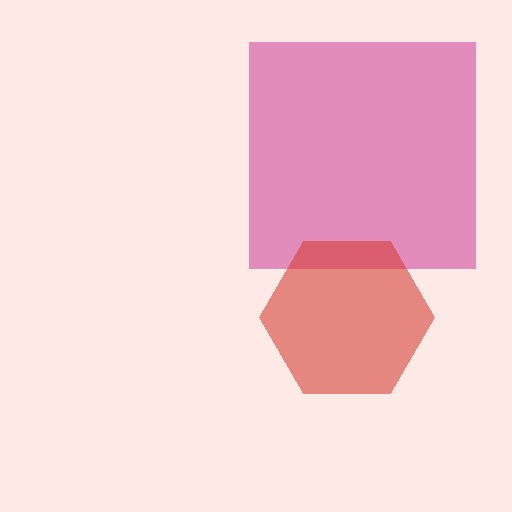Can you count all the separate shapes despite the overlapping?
Yes, there are 2 separate shapes.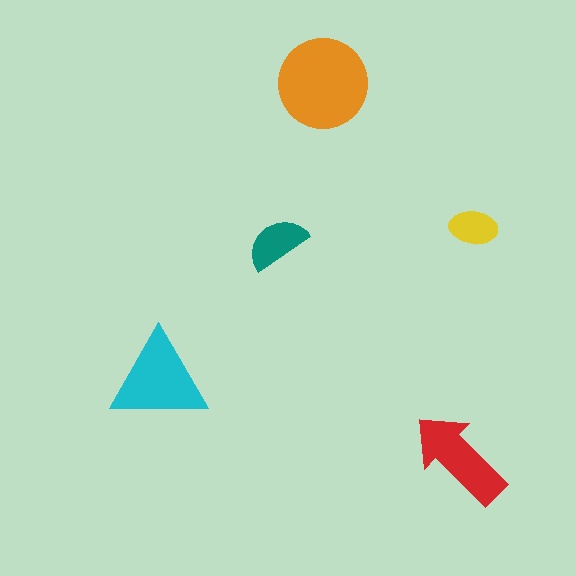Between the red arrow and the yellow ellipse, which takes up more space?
The red arrow.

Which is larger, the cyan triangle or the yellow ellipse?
The cyan triangle.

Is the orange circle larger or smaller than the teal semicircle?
Larger.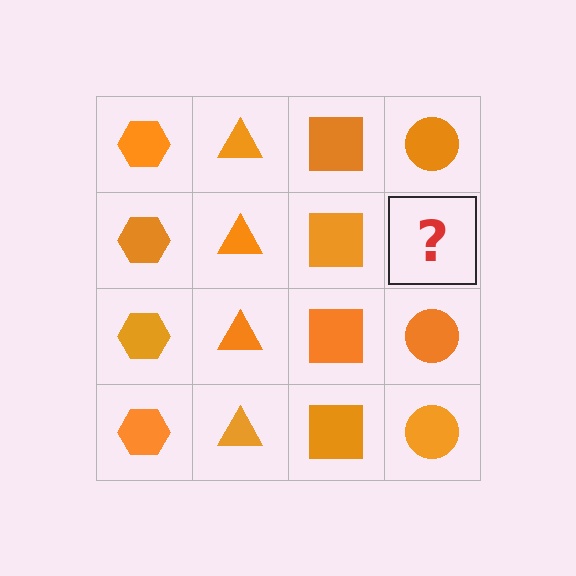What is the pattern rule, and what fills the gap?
The rule is that each column has a consistent shape. The gap should be filled with an orange circle.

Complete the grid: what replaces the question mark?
The question mark should be replaced with an orange circle.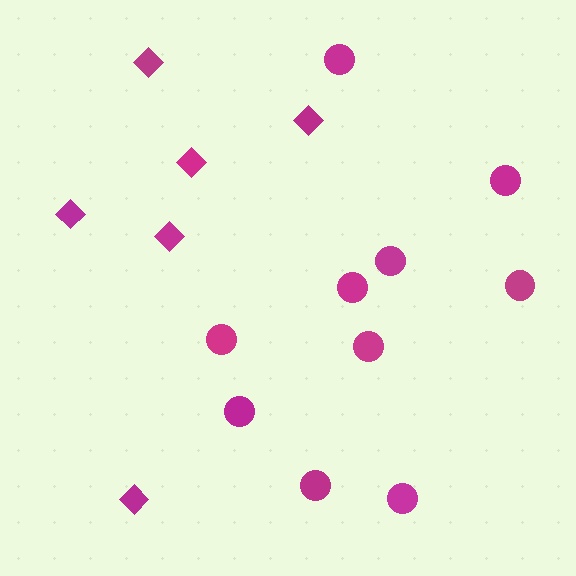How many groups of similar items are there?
There are 2 groups: one group of diamonds (6) and one group of circles (10).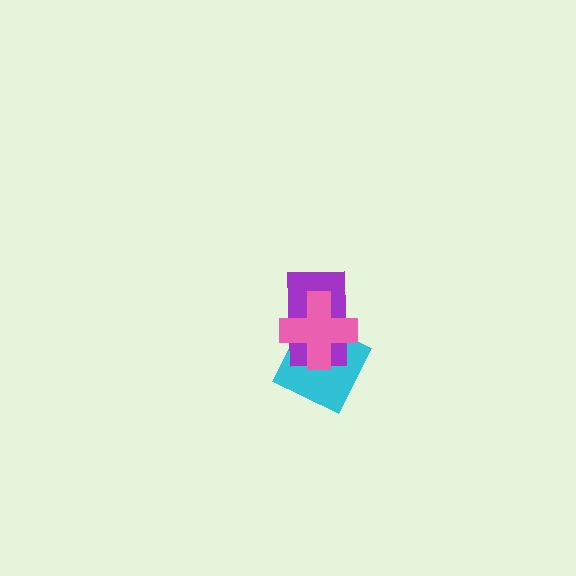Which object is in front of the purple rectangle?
The pink cross is in front of the purple rectangle.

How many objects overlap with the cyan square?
2 objects overlap with the cyan square.